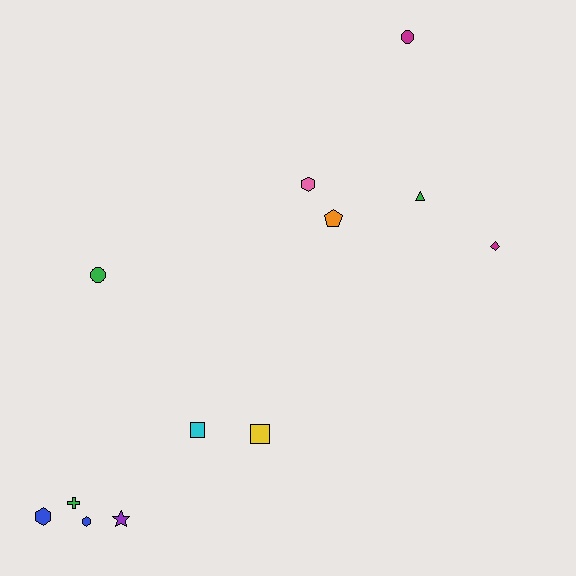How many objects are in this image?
There are 12 objects.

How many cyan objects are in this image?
There is 1 cyan object.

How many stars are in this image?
There is 1 star.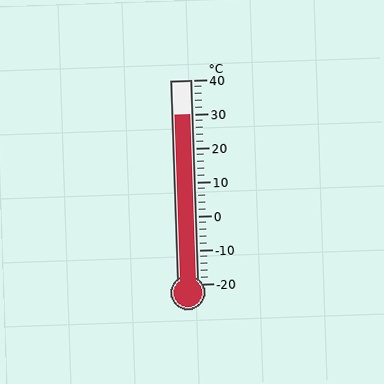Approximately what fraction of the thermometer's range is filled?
The thermometer is filled to approximately 85% of its range.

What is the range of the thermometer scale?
The thermometer scale ranges from -20°C to 40°C.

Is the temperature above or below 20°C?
The temperature is above 20°C.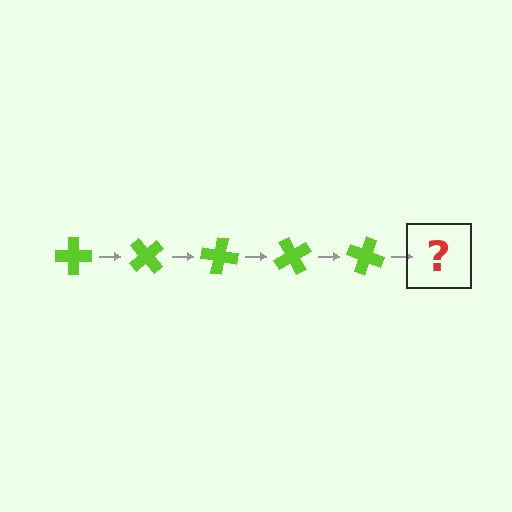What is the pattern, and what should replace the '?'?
The pattern is that the cross rotates 50 degrees each step. The '?' should be a lime cross rotated 250 degrees.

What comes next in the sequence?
The next element should be a lime cross rotated 250 degrees.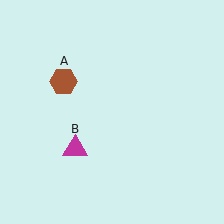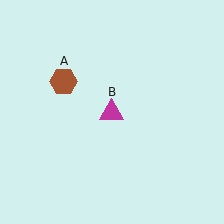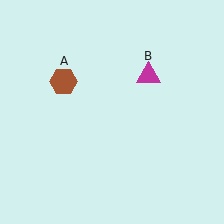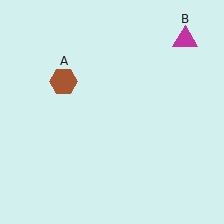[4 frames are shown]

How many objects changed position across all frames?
1 object changed position: magenta triangle (object B).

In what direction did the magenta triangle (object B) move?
The magenta triangle (object B) moved up and to the right.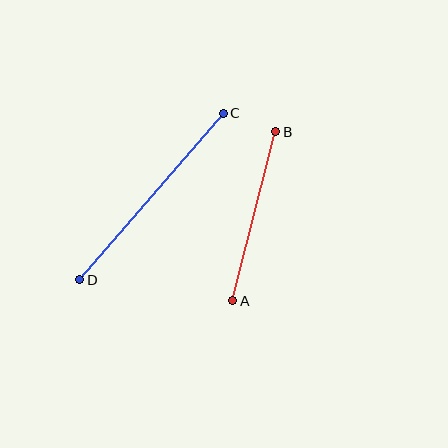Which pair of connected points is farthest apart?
Points C and D are farthest apart.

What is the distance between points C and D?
The distance is approximately 220 pixels.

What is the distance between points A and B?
The distance is approximately 175 pixels.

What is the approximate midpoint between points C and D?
The midpoint is at approximately (151, 196) pixels.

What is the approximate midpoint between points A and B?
The midpoint is at approximately (254, 216) pixels.